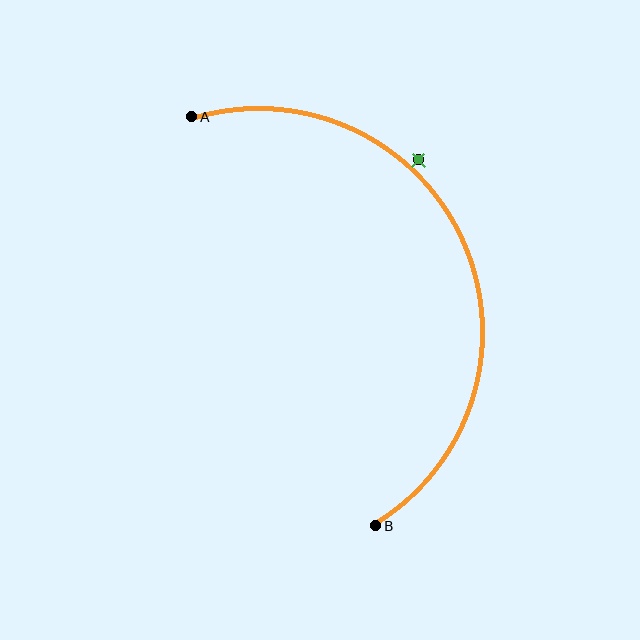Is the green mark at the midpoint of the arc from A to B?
No — the green mark does not lie on the arc at all. It sits slightly outside the curve.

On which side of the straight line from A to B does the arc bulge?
The arc bulges to the right of the straight line connecting A and B.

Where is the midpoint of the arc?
The arc midpoint is the point on the curve farthest from the straight line joining A and B. It sits to the right of that line.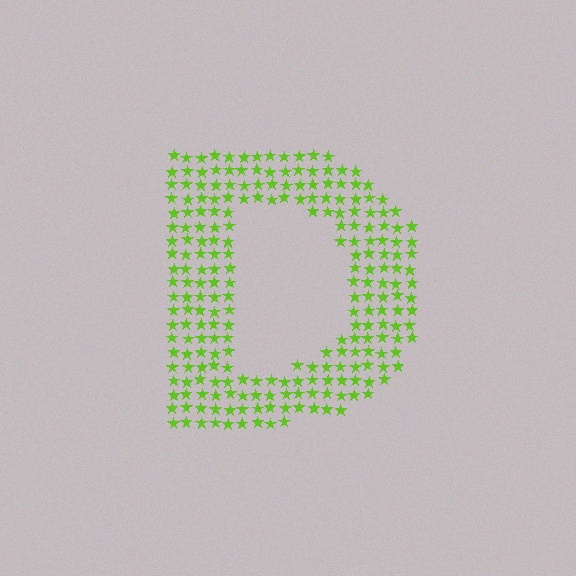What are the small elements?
The small elements are stars.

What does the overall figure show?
The overall figure shows the letter D.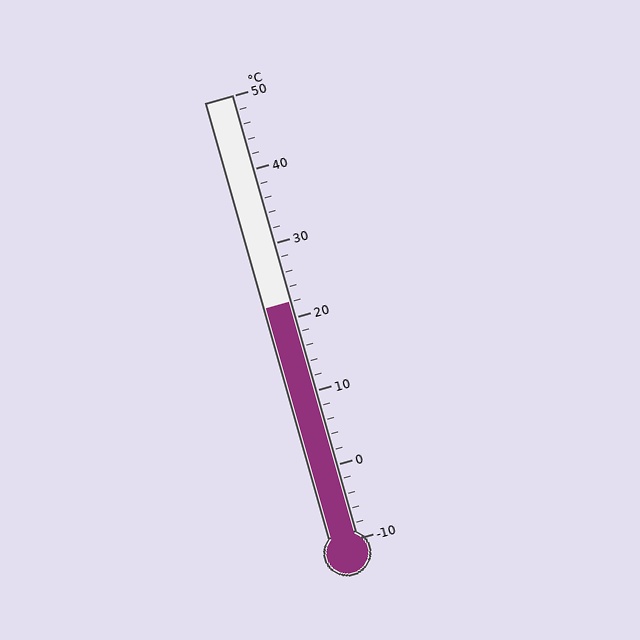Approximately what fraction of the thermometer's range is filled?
The thermometer is filled to approximately 55% of its range.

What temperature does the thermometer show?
The thermometer shows approximately 22°C.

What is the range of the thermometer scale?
The thermometer scale ranges from -10°C to 50°C.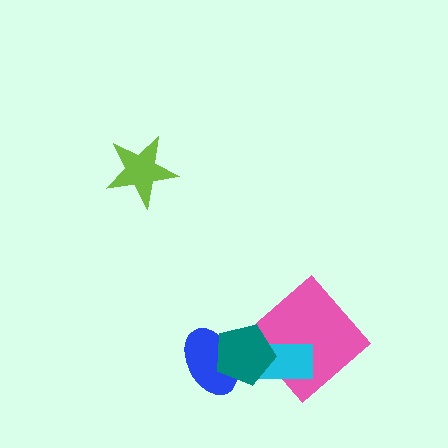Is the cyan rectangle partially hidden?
Yes, it is partially covered by another shape.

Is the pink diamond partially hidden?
Yes, it is partially covered by another shape.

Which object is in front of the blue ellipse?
The teal pentagon is in front of the blue ellipse.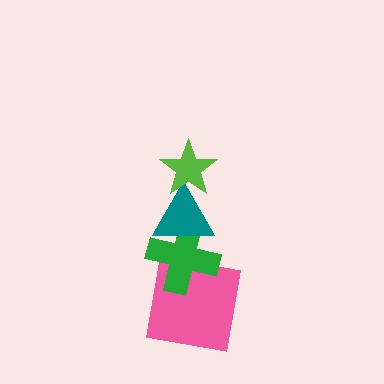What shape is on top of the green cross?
The teal triangle is on top of the green cross.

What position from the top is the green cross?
The green cross is 3rd from the top.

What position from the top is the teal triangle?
The teal triangle is 2nd from the top.